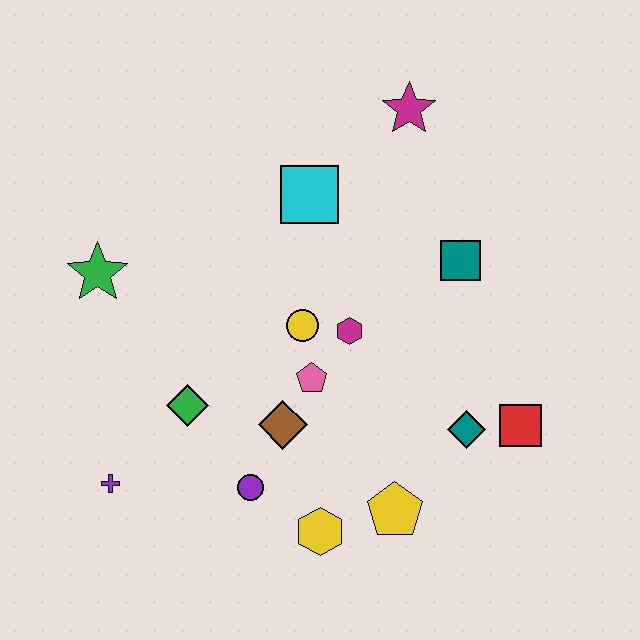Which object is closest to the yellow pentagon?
The yellow hexagon is closest to the yellow pentagon.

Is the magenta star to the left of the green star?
No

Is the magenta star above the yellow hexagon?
Yes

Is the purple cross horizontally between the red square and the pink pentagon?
No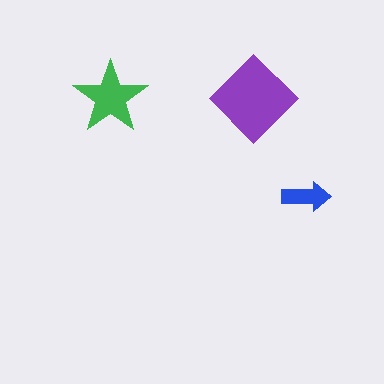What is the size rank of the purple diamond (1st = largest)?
1st.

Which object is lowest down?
The blue arrow is bottommost.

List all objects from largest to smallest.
The purple diamond, the green star, the blue arrow.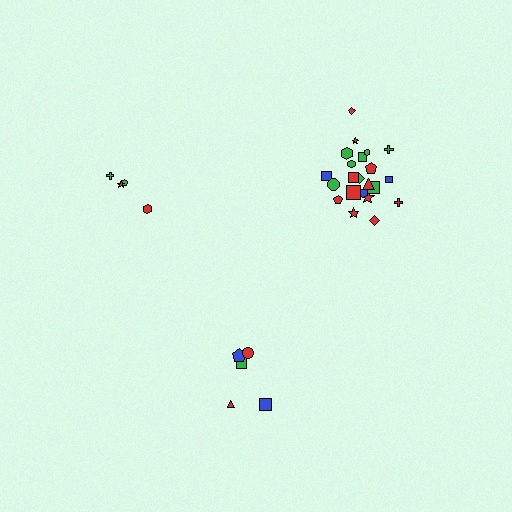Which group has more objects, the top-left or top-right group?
The top-right group.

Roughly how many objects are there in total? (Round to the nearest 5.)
Roughly 30 objects in total.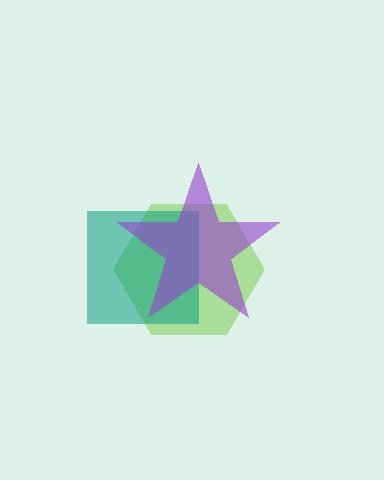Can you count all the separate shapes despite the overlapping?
Yes, there are 3 separate shapes.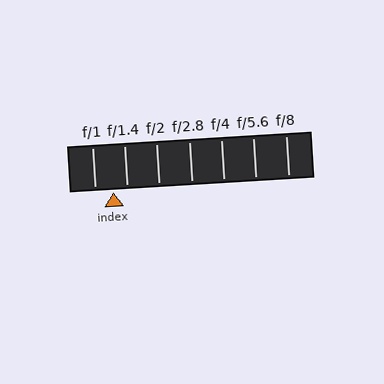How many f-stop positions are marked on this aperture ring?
There are 7 f-stop positions marked.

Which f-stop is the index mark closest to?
The index mark is closest to f/1.4.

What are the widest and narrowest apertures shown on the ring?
The widest aperture shown is f/1 and the narrowest is f/8.